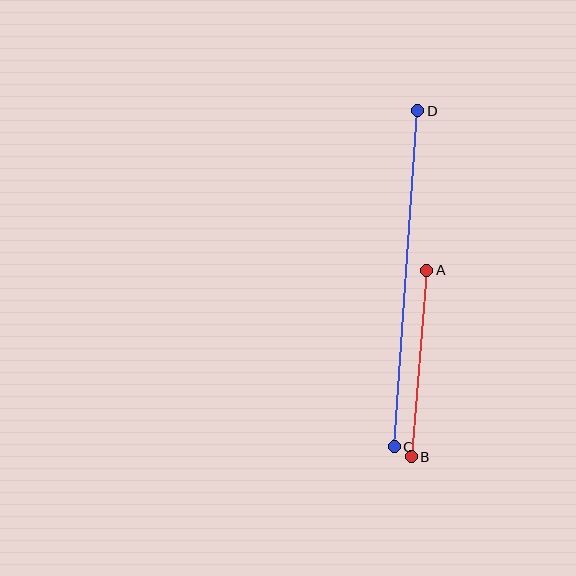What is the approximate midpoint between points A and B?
The midpoint is at approximately (419, 364) pixels.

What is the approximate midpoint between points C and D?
The midpoint is at approximately (406, 279) pixels.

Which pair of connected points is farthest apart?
Points C and D are farthest apart.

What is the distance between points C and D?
The distance is approximately 337 pixels.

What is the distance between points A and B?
The distance is approximately 187 pixels.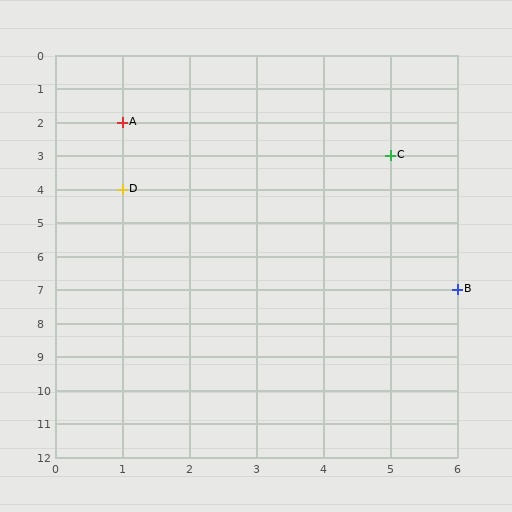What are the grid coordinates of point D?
Point D is at grid coordinates (1, 4).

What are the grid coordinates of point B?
Point B is at grid coordinates (6, 7).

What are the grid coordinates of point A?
Point A is at grid coordinates (1, 2).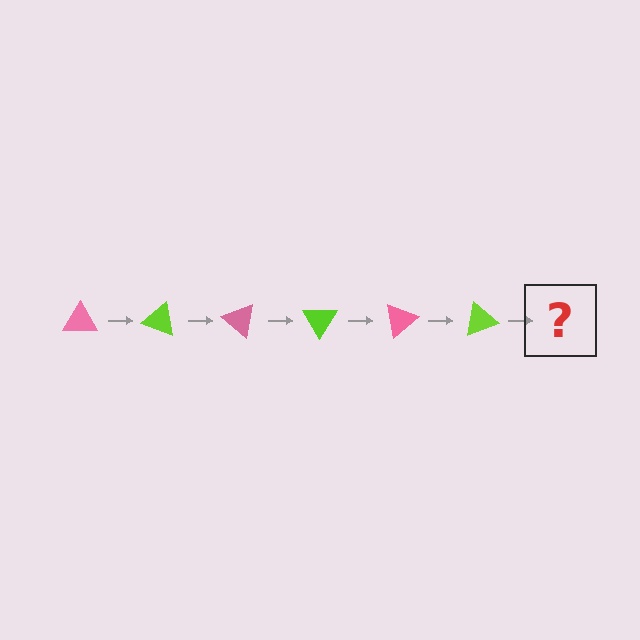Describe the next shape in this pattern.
It should be a pink triangle, rotated 120 degrees from the start.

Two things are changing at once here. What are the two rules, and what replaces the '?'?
The two rules are that it rotates 20 degrees each step and the color cycles through pink and lime. The '?' should be a pink triangle, rotated 120 degrees from the start.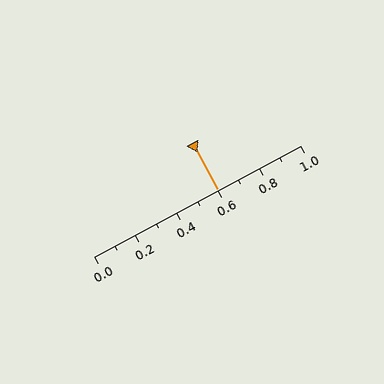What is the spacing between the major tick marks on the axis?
The major ticks are spaced 0.2 apart.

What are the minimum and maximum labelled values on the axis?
The axis runs from 0.0 to 1.0.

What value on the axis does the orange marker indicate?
The marker indicates approximately 0.6.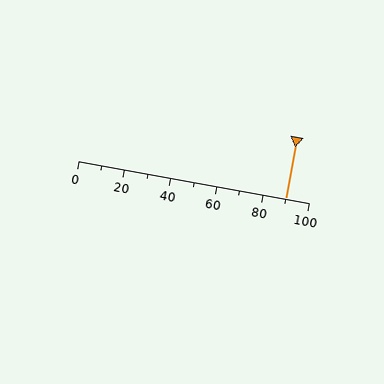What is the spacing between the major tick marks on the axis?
The major ticks are spaced 20 apart.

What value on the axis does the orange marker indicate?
The marker indicates approximately 90.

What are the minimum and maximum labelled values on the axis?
The axis runs from 0 to 100.